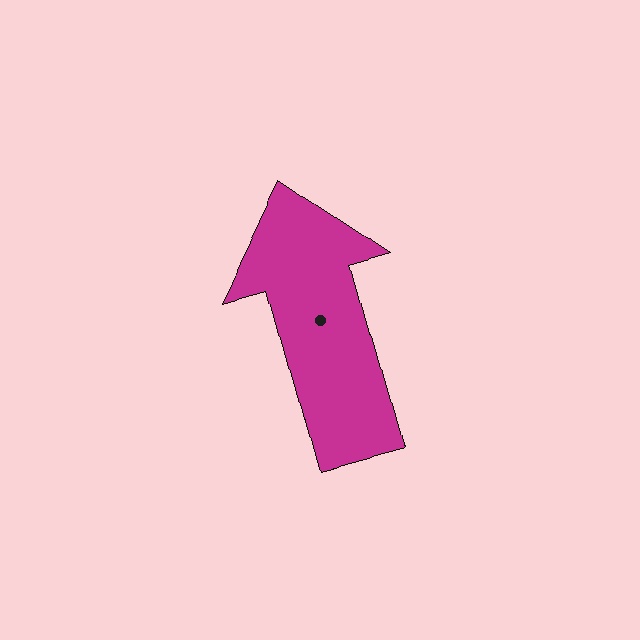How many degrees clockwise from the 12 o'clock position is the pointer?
Approximately 345 degrees.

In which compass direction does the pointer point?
North.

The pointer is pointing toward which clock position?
Roughly 11 o'clock.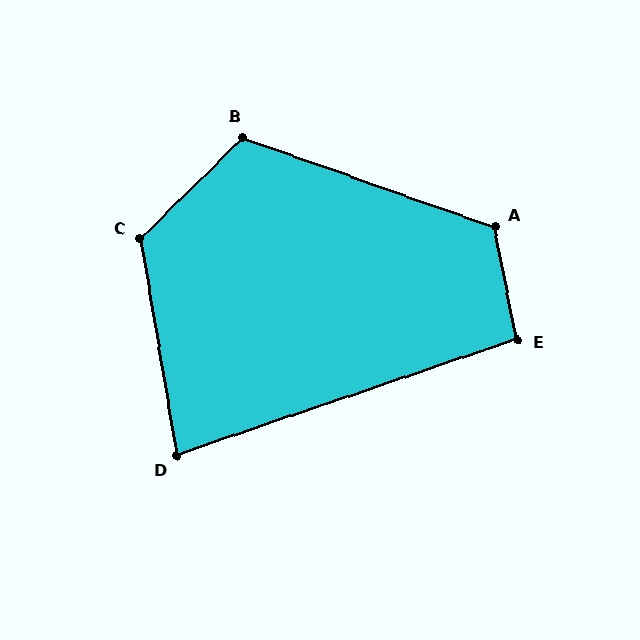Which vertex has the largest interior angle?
C, at approximately 125 degrees.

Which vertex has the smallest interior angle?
D, at approximately 81 degrees.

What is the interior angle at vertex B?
Approximately 116 degrees (obtuse).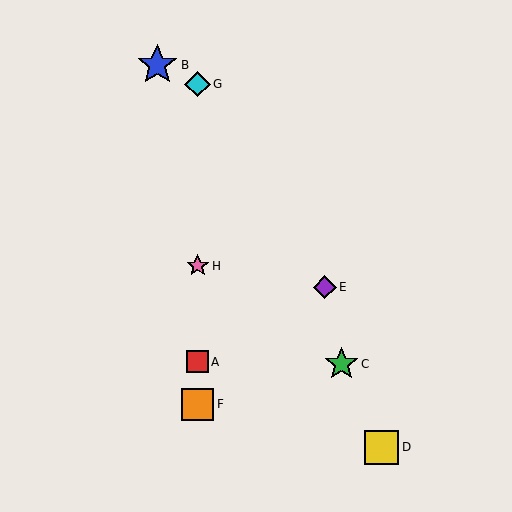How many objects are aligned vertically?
4 objects (A, F, G, H) are aligned vertically.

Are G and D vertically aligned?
No, G is at x≈198 and D is at x≈382.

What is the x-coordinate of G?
Object G is at x≈198.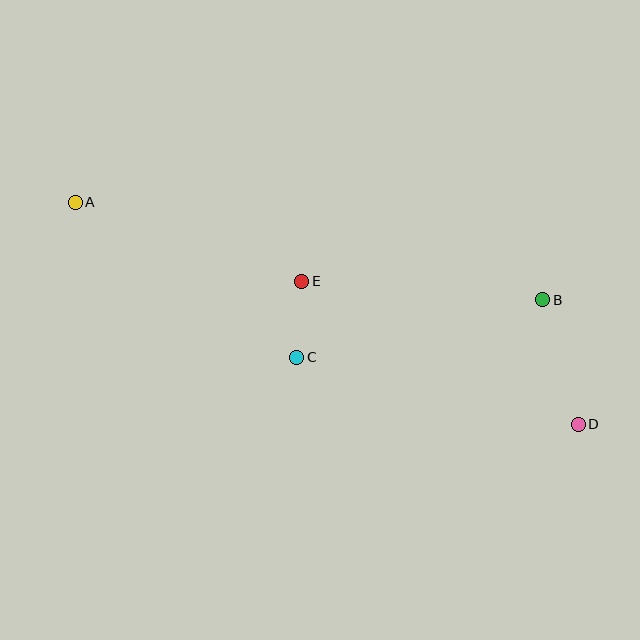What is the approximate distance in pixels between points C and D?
The distance between C and D is approximately 290 pixels.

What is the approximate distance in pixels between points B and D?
The distance between B and D is approximately 130 pixels.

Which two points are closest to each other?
Points C and E are closest to each other.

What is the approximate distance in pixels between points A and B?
The distance between A and B is approximately 477 pixels.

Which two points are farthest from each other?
Points A and D are farthest from each other.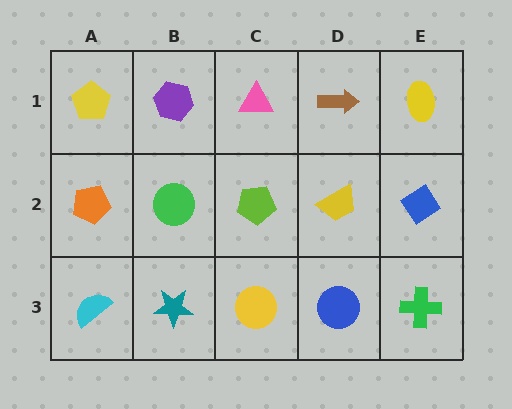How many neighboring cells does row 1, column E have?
2.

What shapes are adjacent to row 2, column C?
A pink triangle (row 1, column C), a yellow circle (row 3, column C), a green circle (row 2, column B), a yellow trapezoid (row 2, column D).